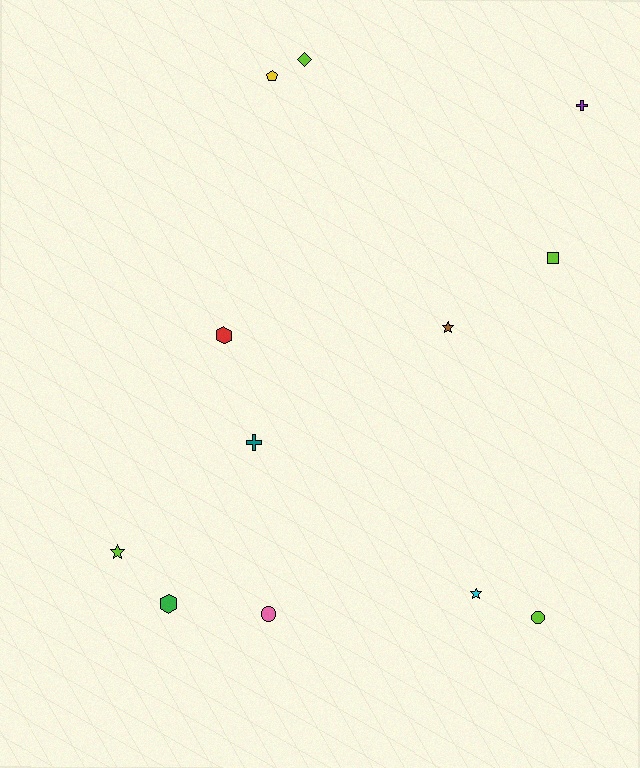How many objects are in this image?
There are 12 objects.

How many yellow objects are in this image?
There is 1 yellow object.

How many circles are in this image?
There are 2 circles.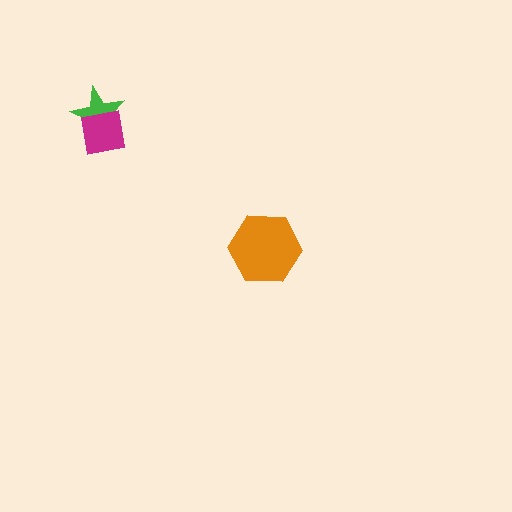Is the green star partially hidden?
Yes, it is partially covered by another shape.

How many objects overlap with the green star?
1 object overlaps with the green star.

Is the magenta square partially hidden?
No, no other shape covers it.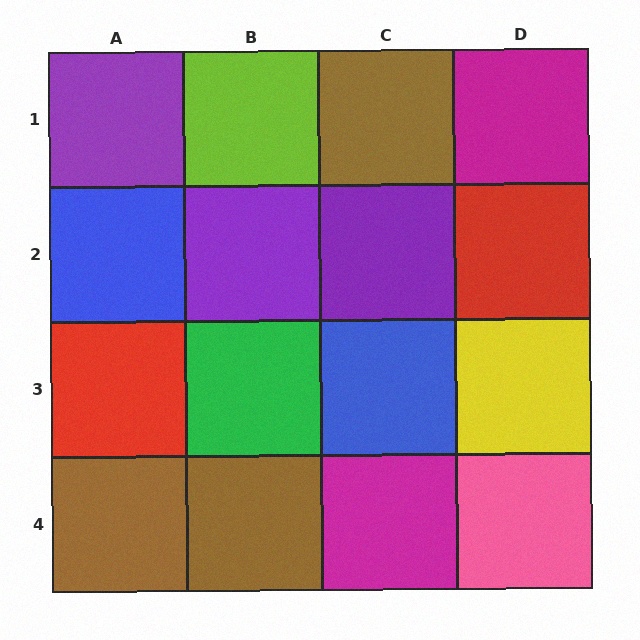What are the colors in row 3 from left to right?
Red, green, blue, yellow.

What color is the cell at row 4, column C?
Magenta.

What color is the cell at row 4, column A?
Brown.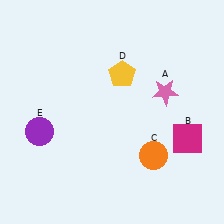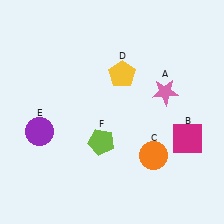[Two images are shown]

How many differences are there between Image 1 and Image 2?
There is 1 difference between the two images.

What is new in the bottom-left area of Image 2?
A lime pentagon (F) was added in the bottom-left area of Image 2.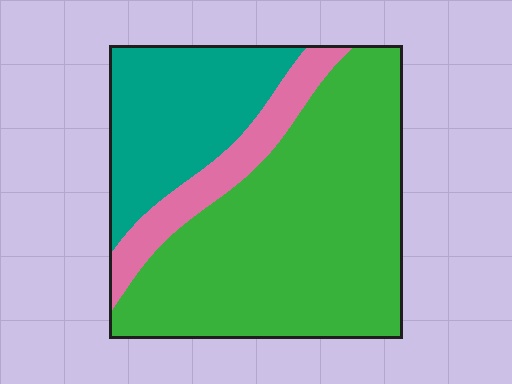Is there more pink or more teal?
Teal.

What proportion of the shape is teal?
Teal covers around 25% of the shape.